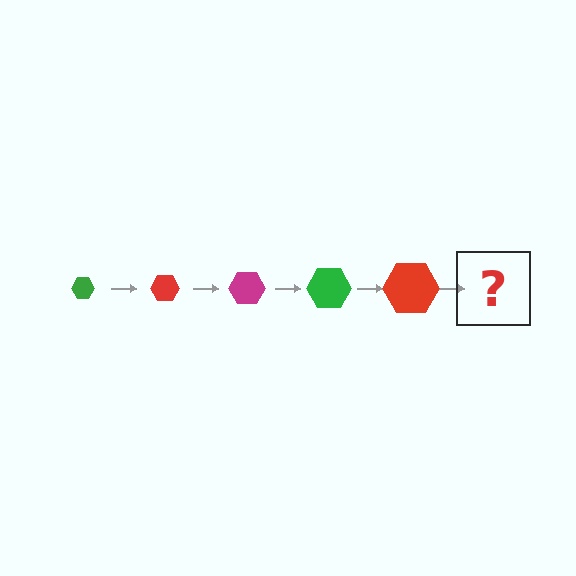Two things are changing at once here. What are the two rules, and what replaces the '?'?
The two rules are that the hexagon grows larger each step and the color cycles through green, red, and magenta. The '?' should be a magenta hexagon, larger than the previous one.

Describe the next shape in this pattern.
It should be a magenta hexagon, larger than the previous one.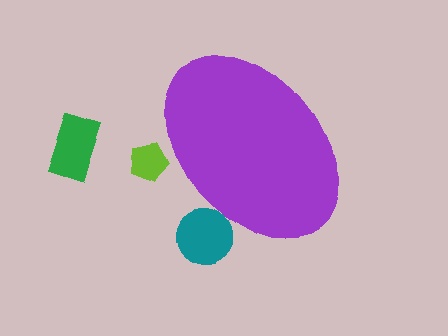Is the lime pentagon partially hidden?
Yes, the lime pentagon is partially hidden behind the purple ellipse.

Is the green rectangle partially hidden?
No, the green rectangle is fully visible.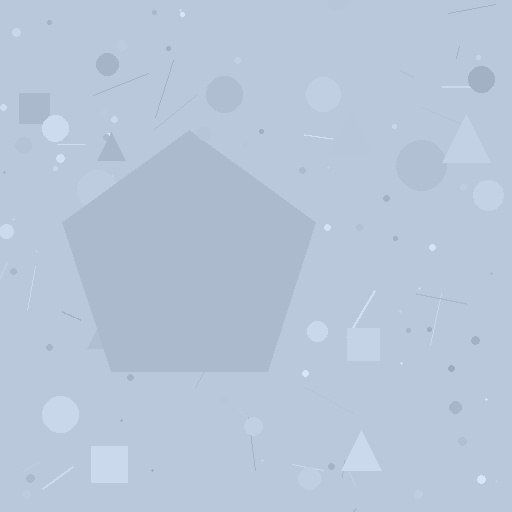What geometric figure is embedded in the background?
A pentagon is embedded in the background.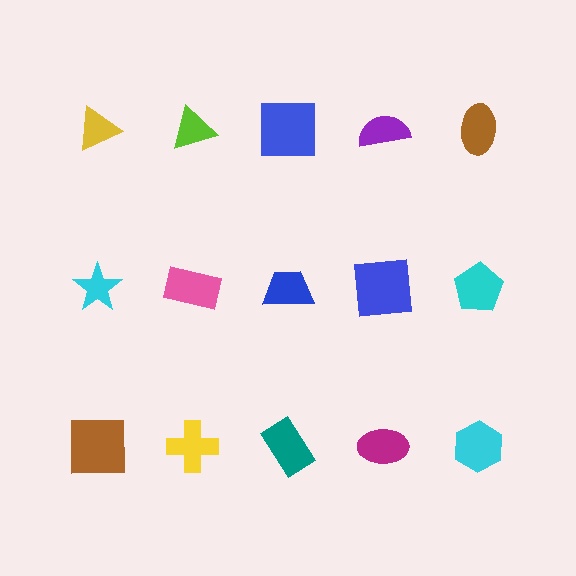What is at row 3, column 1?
A brown square.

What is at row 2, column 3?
A blue trapezoid.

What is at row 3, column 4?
A magenta ellipse.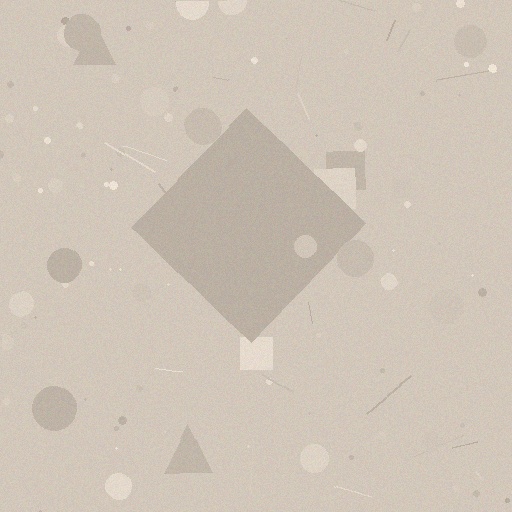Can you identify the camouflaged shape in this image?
The camouflaged shape is a diamond.